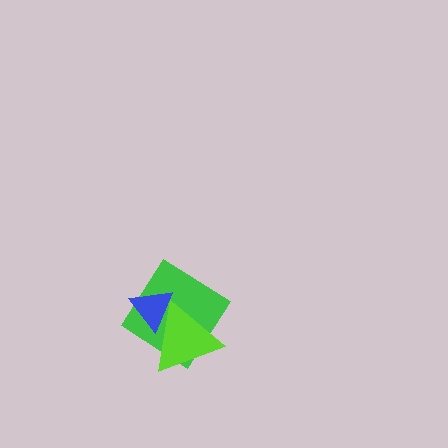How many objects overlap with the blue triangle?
2 objects overlap with the blue triangle.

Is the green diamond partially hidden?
Yes, it is partially covered by another shape.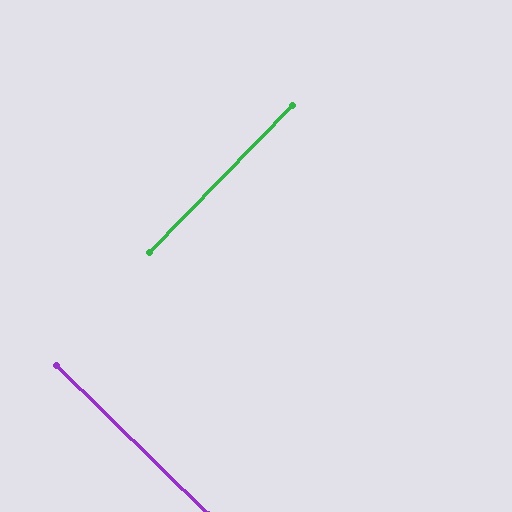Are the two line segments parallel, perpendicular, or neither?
Perpendicular — they meet at approximately 90°.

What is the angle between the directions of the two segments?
Approximately 90 degrees.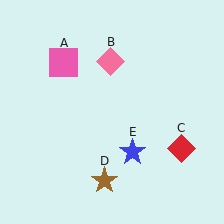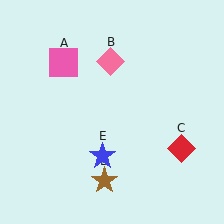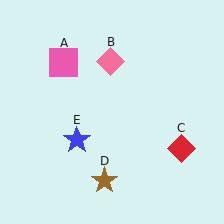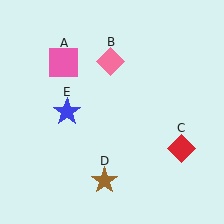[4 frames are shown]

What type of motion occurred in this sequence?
The blue star (object E) rotated clockwise around the center of the scene.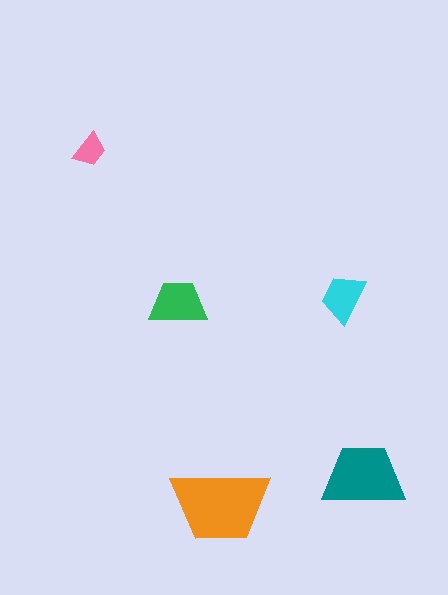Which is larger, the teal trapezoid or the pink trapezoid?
The teal one.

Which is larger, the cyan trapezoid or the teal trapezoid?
The teal one.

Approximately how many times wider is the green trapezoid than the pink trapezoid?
About 1.5 times wider.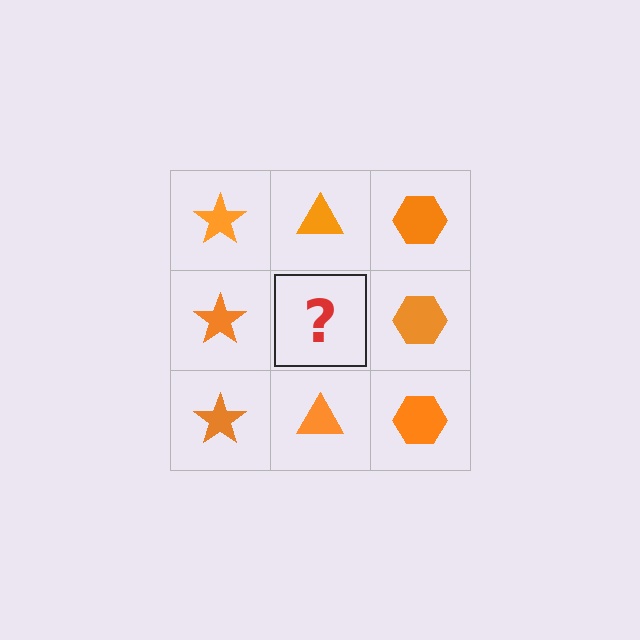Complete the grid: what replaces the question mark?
The question mark should be replaced with an orange triangle.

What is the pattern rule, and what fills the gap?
The rule is that each column has a consistent shape. The gap should be filled with an orange triangle.